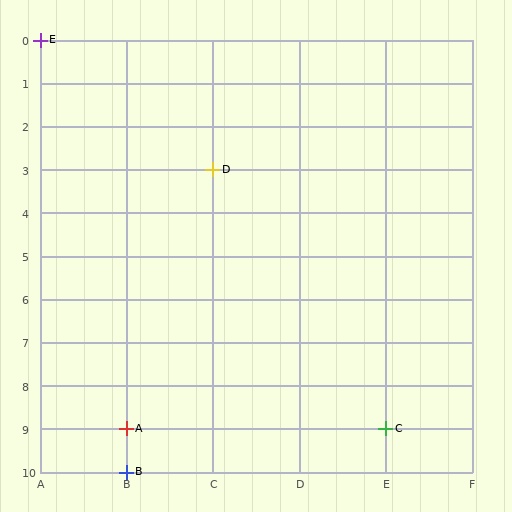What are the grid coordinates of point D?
Point D is at grid coordinates (C, 3).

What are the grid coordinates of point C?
Point C is at grid coordinates (E, 9).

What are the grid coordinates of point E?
Point E is at grid coordinates (A, 0).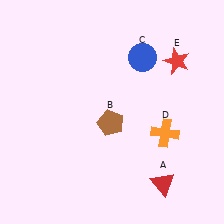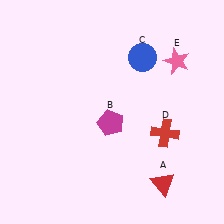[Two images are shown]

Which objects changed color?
B changed from brown to magenta. D changed from orange to red. E changed from red to pink.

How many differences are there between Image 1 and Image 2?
There are 3 differences between the two images.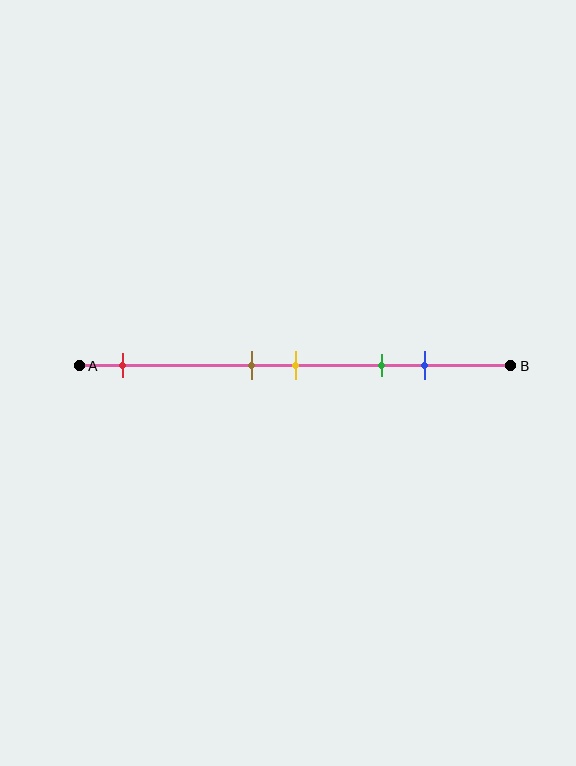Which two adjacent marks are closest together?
The brown and yellow marks are the closest adjacent pair.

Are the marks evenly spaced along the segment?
No, the marks are not evenly spaced.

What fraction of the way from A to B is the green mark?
The green mark is approximately 70% (0.7) of the way from A to B.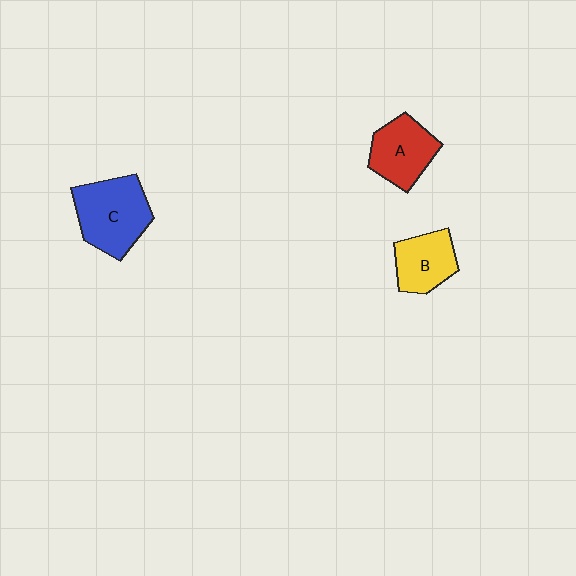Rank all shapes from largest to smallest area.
From largest to smallest: C (blue), A (red), B (yellow).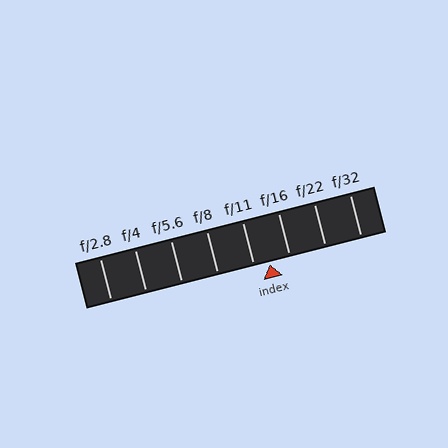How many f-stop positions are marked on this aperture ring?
There are 8 f-stop positions marked.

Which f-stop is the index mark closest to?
The index mark is closest to f/11.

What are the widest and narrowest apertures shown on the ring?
The widest aperture shown is f/2.8 and the narrowest is f/32.